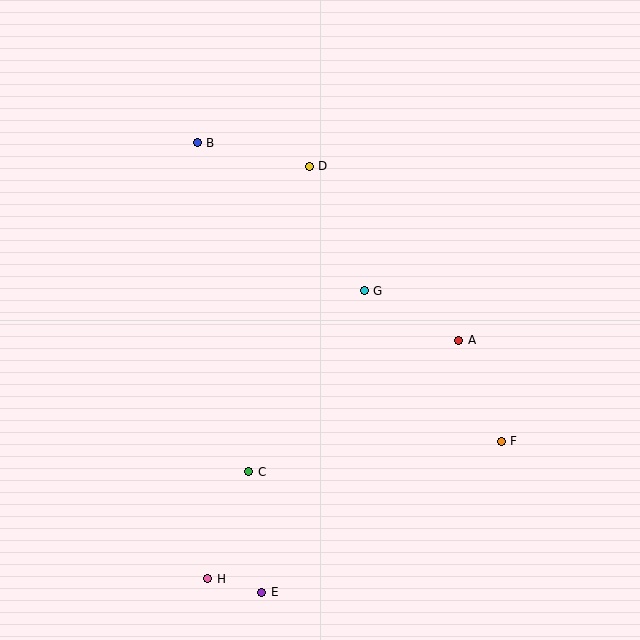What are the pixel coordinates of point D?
Point D is at (309, 166).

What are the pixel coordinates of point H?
Point H is at (208, 579).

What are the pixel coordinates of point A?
Point A is at (459, 340).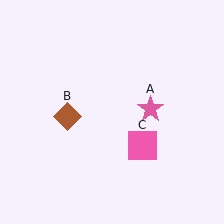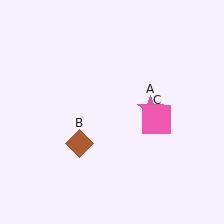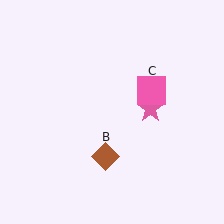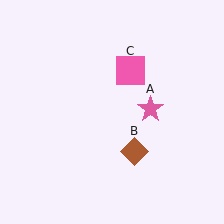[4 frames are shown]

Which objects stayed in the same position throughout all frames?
Pink star (object A) remained stationary.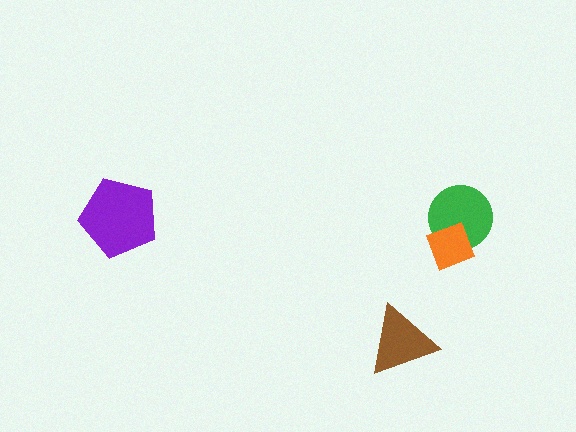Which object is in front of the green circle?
The orange diamond is in front of the green circle.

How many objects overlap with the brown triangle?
0 objects overlap with the brown triangle.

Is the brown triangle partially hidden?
No, no other shape covers it.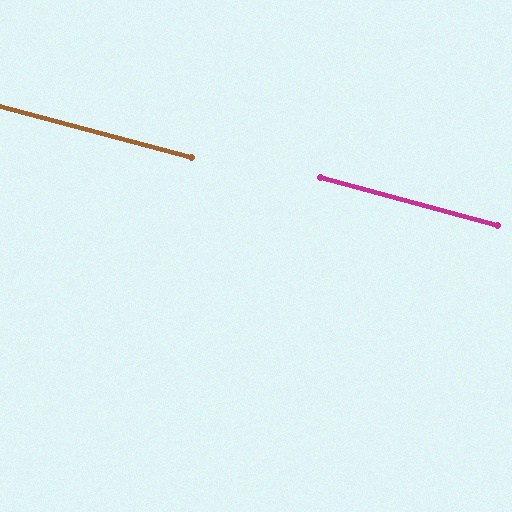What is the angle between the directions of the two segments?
Approximately 0 degrees.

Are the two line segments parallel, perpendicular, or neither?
Parallel — their directions differ by only 0.4°.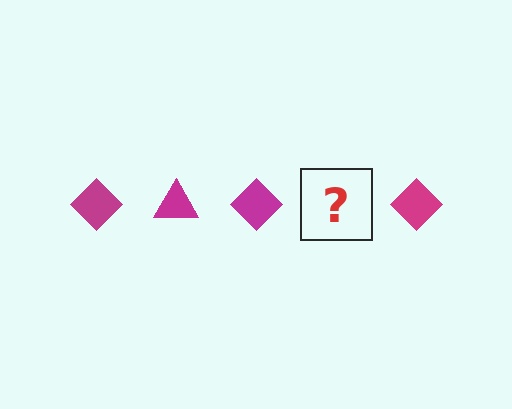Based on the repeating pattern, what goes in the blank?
The blank should be a magenta triangle.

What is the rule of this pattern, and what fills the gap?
The rule is that the pattern cycles through diamond, triangle shapes in magenta. The gap should be filled with a magenta triangle.